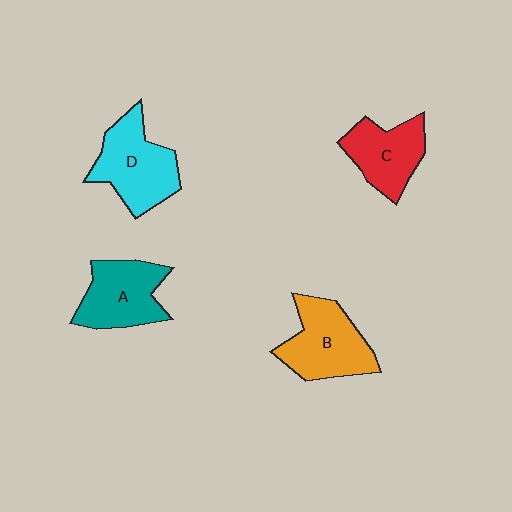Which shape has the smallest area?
Shape C (red).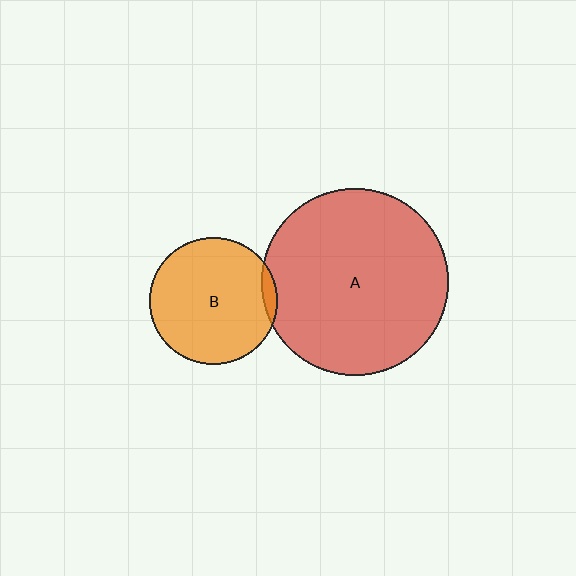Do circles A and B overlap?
Yes.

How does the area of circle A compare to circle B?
Approximately 2.2 times.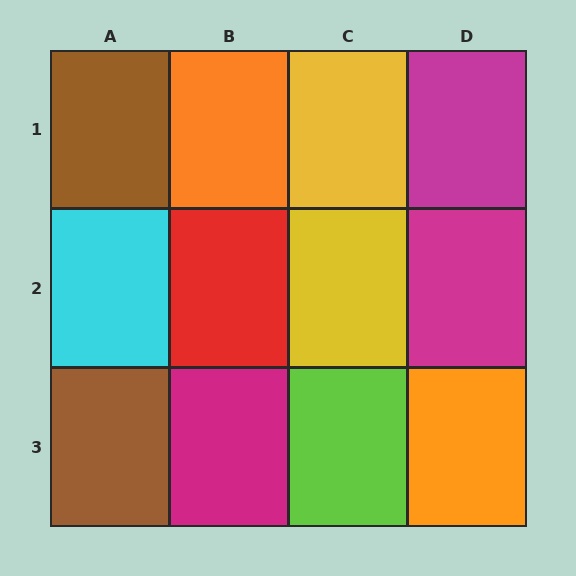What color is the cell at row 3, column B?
Magenta.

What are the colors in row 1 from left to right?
Brown, orange, yellow, magenta.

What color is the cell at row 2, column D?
Magenta.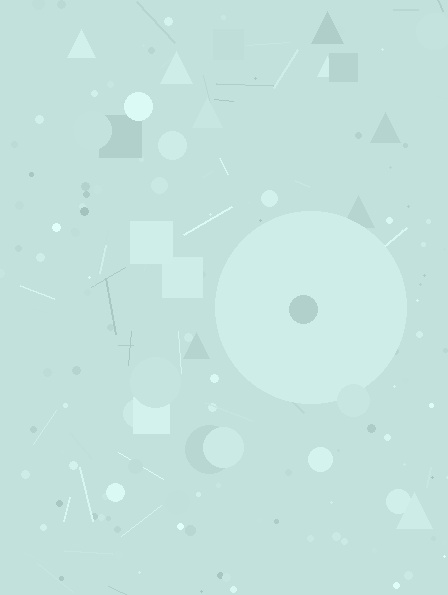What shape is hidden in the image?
A circle is hidden in the image.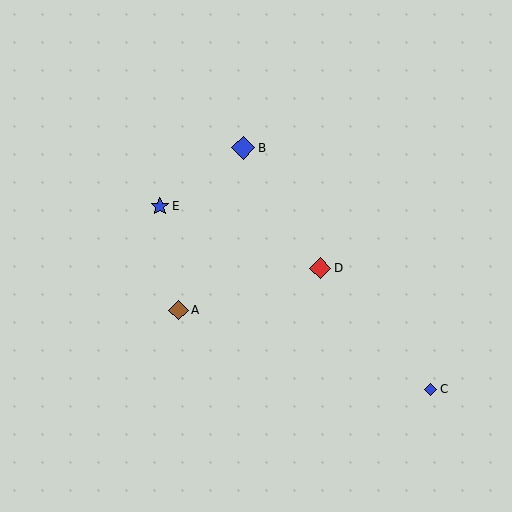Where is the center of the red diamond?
The center of the red diamond is at (320, 268).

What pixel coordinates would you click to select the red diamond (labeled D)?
Click at (320, 268) to select the red diamond D.